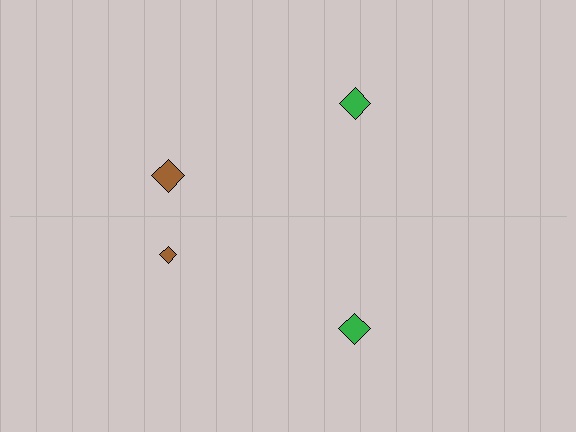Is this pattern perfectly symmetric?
No, the pattern is not perfectly symmetric. The brown diamond on the bottom side has a different size than its mirror counterpart.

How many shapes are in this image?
There are 4 shapes in this image.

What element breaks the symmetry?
The brown diamond on the bottom side has a different size than its mirror counterpart.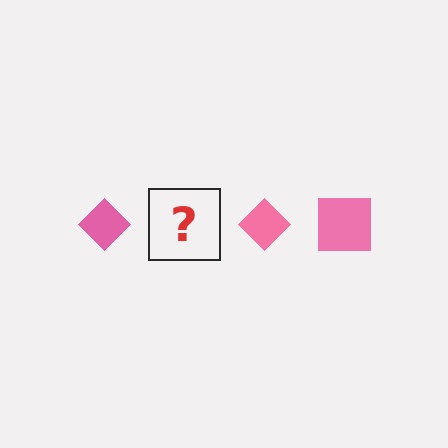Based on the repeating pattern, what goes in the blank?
The blank should be a pink square.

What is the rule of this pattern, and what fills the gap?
The rule is that the pattern cycles through diamond, square shapes in pink. The gap should be filled with a pink square.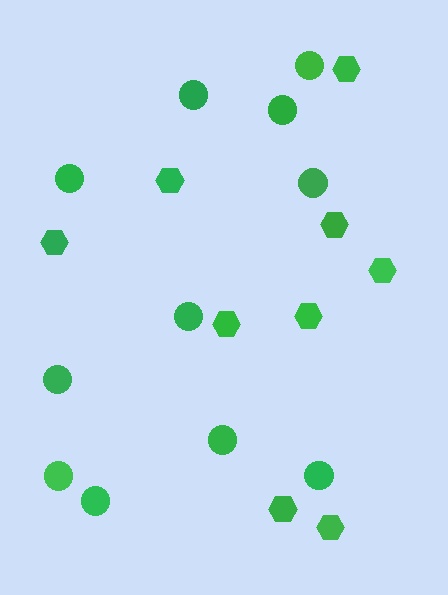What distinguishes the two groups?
There are 2 groups: one group of circles (11) and one group of hexagons (9).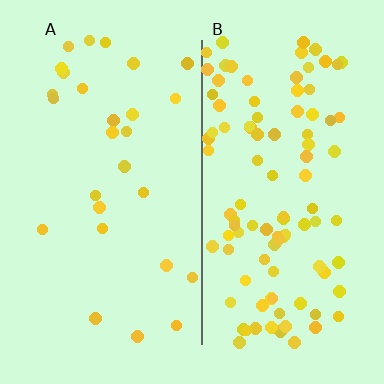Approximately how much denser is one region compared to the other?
Approximately 3.8× — region B over region A.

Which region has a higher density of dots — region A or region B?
B (the right).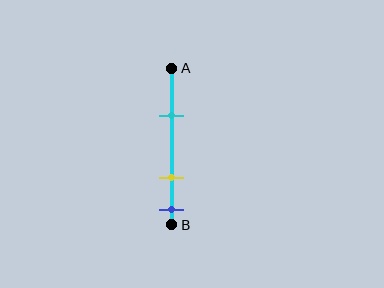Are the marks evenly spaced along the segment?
No, the marks are not evenly spaced.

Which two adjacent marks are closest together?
The yellow and blue marks are the closest adjacent pair.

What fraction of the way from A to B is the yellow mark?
The yellow mark is approximately 70% (0.7) of the way from A to B.